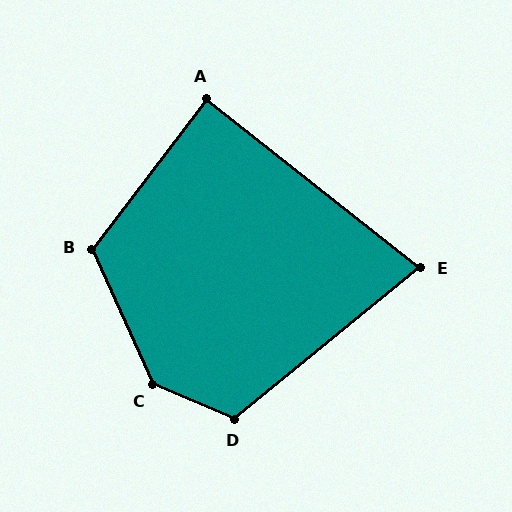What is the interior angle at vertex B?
Approximately 118 degrees (obtuse).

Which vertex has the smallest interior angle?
E, at approximately 78 degrees.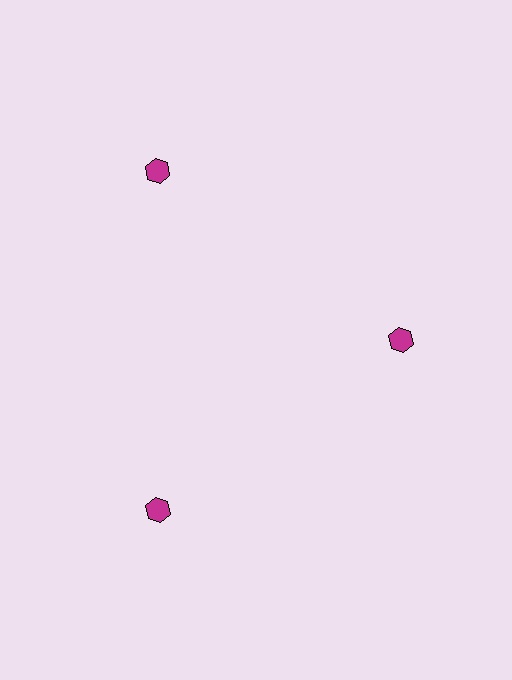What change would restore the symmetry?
The symmetry would be restored by moving it outward, back onto the ring so that all 3 hexagons sit at equal angles and equal distance from the center.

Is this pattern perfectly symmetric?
No. The 3 magenta hexagons are arranged in a ring, but one element near the 3 o'clock position is pulled inward toward the center, breaking the 3-fold rotational symmetry.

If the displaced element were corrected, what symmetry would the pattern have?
It would have 3-fold rotational symmetry — the pattern would map onto itself every 120 degrees.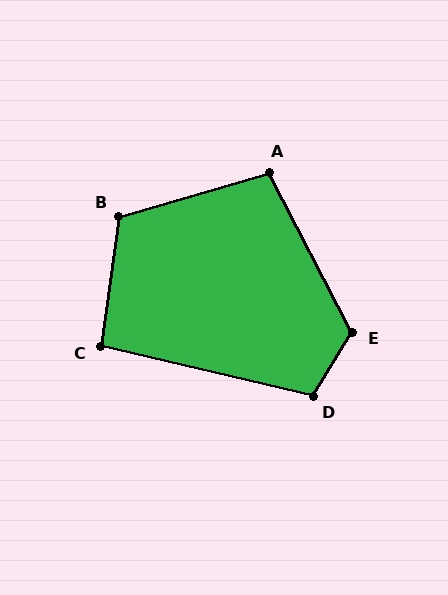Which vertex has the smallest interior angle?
C, at approximately 95 degrees.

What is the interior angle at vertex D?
Approximately 108 degrees (obtuse).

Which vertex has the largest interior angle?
E, at approximately 121 degrees.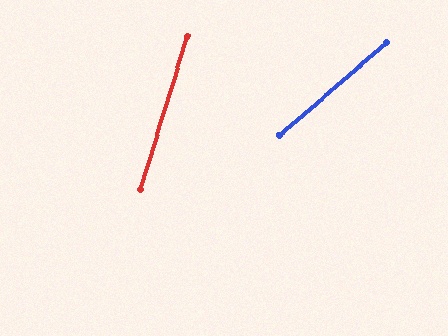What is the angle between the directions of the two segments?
Approximately 32 degrees.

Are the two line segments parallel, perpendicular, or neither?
Neither parallel nor perpendicular — they differ by about 32°.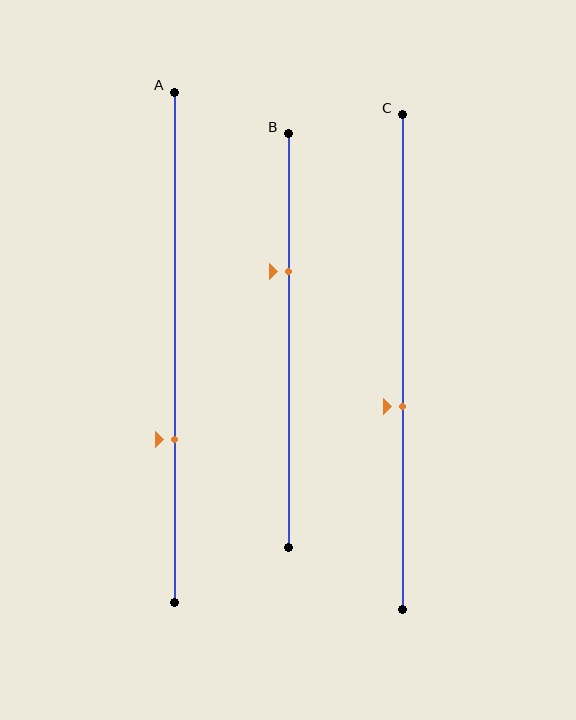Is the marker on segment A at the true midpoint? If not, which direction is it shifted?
No, the marker on segment A is shifted downward by about 18% of the segment length.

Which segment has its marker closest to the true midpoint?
Segment C has its marker closest to the true midpoint.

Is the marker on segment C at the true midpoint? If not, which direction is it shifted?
No, the marker on segment C is shifted downward by about 9% of the segment length.